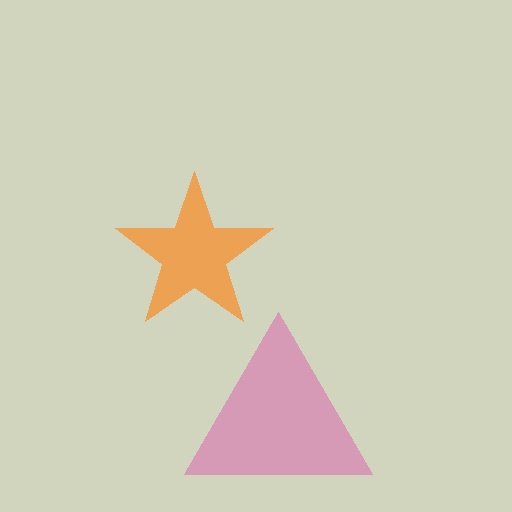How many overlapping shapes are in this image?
There are 2 overlapping shapes in the image.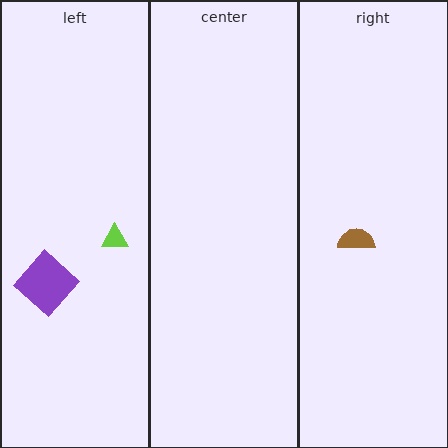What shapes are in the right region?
The brown semicircle.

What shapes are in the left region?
The purple diamond, the lime triangle.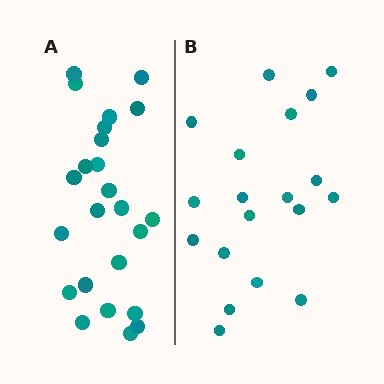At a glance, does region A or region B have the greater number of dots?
Region A (the left region) has more dots.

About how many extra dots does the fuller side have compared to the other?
Region A has about 5 more dots than region B.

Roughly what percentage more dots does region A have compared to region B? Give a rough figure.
About 25% more.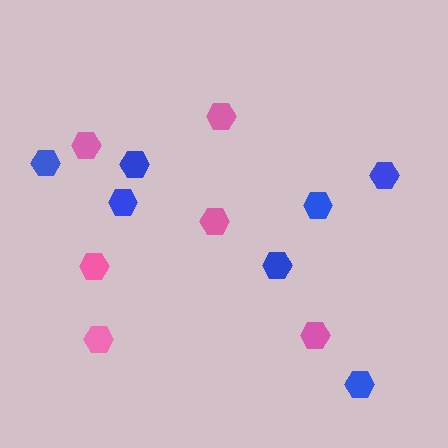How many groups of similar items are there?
There are 2 groups: one group of blue hexagons (7) and one group of pink hexagons (6).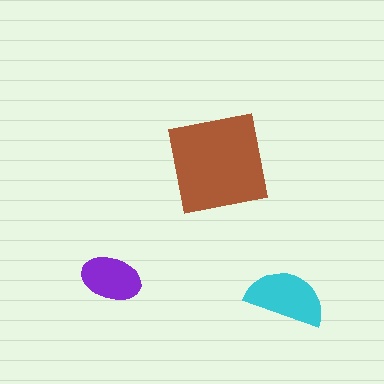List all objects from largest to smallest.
The brown square, the cyan semicircle, the purple ellipse.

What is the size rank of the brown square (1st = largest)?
1st.